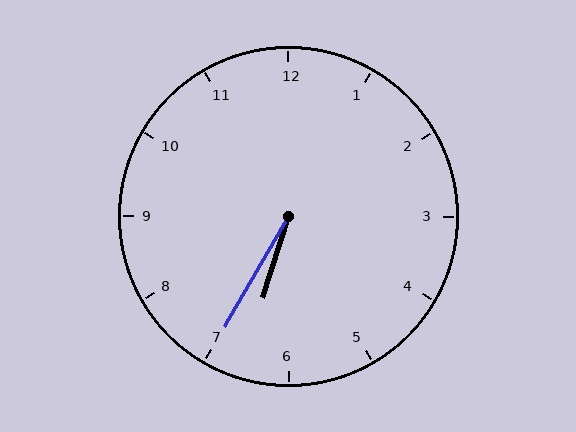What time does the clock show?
6:35.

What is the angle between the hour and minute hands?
Approximately 12 degrees.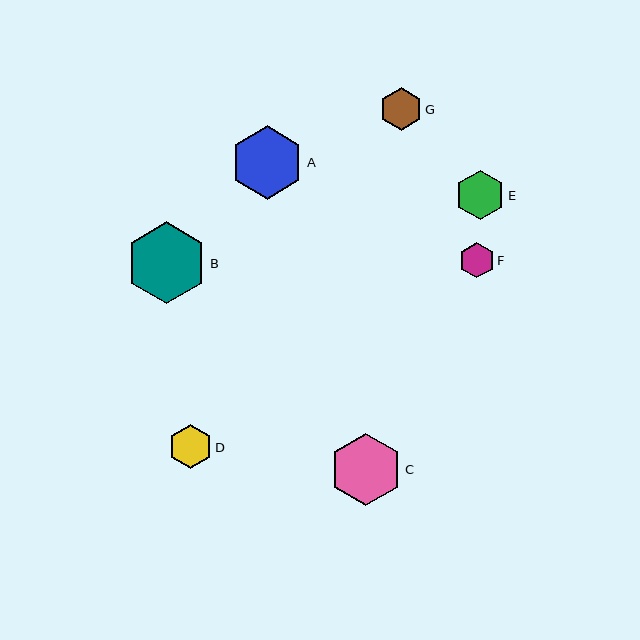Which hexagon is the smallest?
Hexagon F is the smallest with a size of approximately 35 pixels.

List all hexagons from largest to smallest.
From largest to smallest: B, A, C, E, D, G, F.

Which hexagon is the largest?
Hexagon B is the largest with a size of approximately 82 pixels.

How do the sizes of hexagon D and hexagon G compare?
Hexagon D and hexagon G are approximately the same size.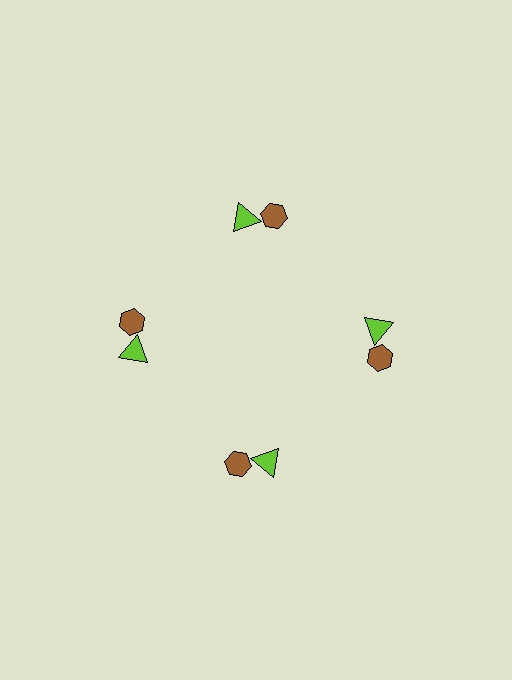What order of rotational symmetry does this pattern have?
This pattern has 4-fold rotational symmetry.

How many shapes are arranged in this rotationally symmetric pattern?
There are 8 shapes, arranged in 4 groups of 2.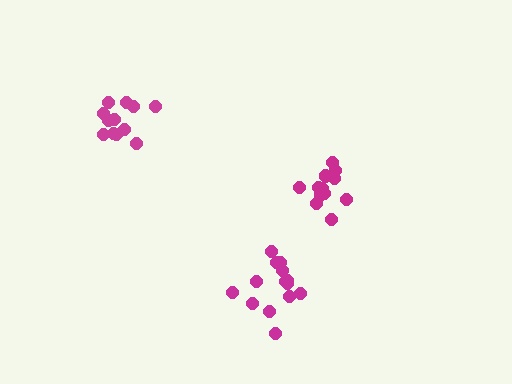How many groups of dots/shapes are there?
There are 3 groups.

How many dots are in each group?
Group 1: 14 dots, Group 2: 12 dots, Group 3: 14 dots (40 total).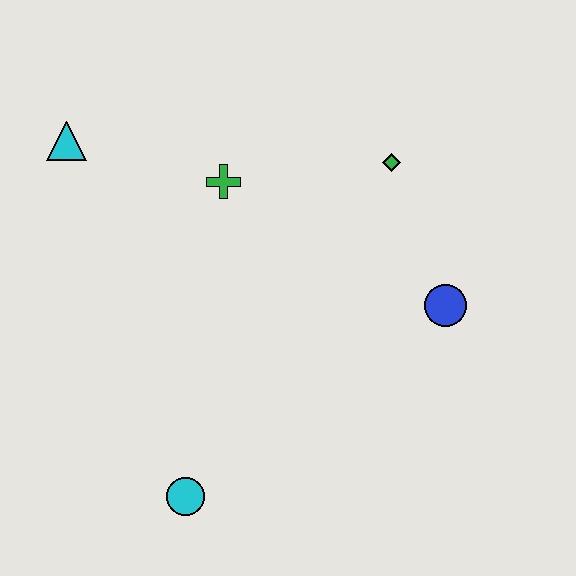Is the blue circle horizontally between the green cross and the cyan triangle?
No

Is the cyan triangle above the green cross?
Yes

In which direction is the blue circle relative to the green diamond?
The blue circle is below the green diamond.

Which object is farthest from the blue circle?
The cyan triangle is farthest from the blue circle.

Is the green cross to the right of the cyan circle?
Yes